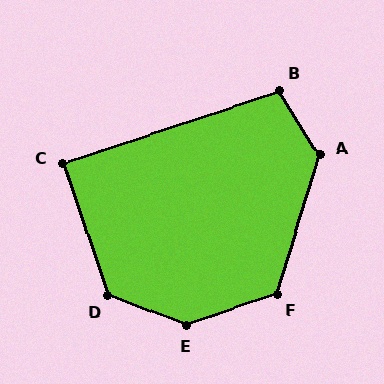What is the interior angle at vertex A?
Approximately 130 degrees (obtuse).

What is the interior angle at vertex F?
Approximately 126 degrees (obtuse).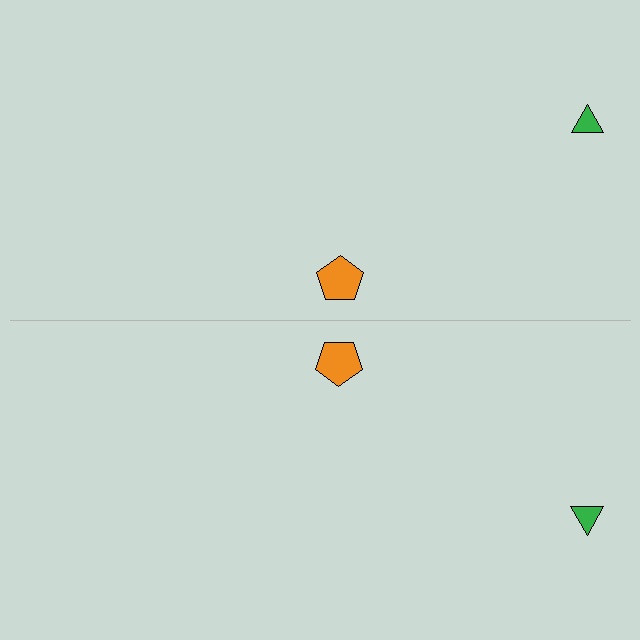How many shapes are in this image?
There are 4 shapes in this image.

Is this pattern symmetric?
Yes, this pattern has bilateral (reflection) symmetry.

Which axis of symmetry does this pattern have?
The pattern has a horizontal axis of symmetry running through the center of the image.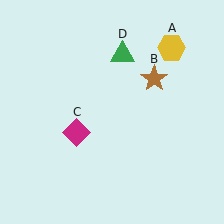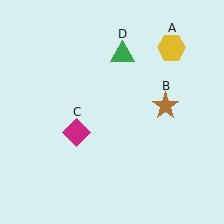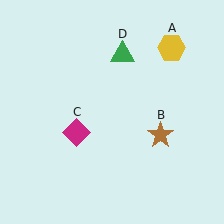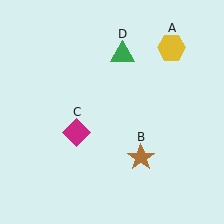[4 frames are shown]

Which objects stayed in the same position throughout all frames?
Yellow hexagon (object A) and magenta diamond (object C) and green triangle (object D) remained stationary.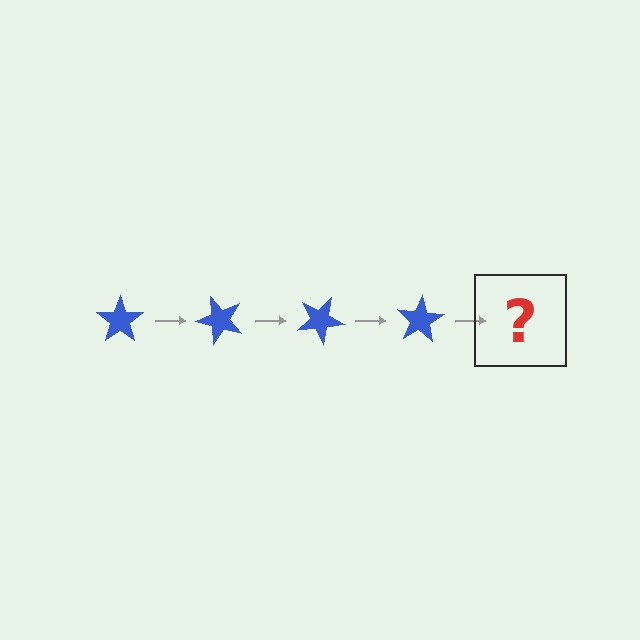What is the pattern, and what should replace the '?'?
The pattern is that the star rotates 50 degrees each step. The '?' should be a blue star rotated 200 degrees.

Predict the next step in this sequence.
The next step is a blue star rotated 200 degrees.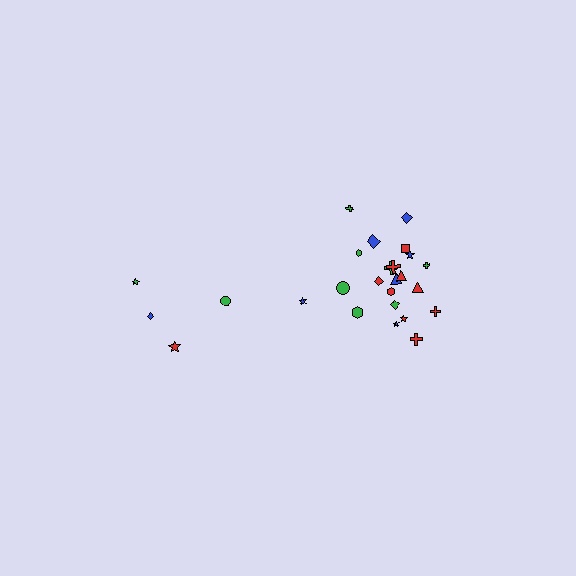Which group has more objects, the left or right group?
The right group.